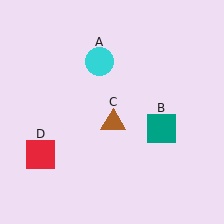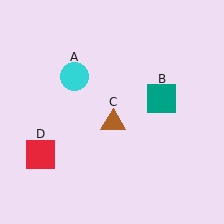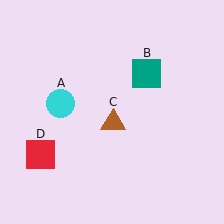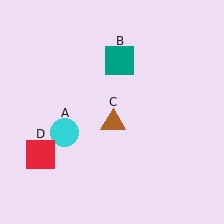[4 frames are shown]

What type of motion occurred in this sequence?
The cyan circle (object A), teal square (object B) rotated counterclockwise around the center of the scene.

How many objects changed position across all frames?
2 objects changed position: cyan circle (object A), teal square (object B).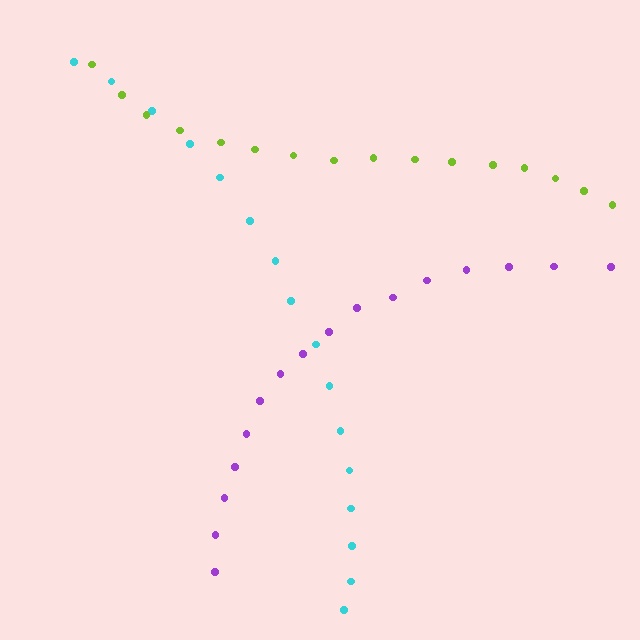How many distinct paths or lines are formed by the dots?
There are 3 distinct paths.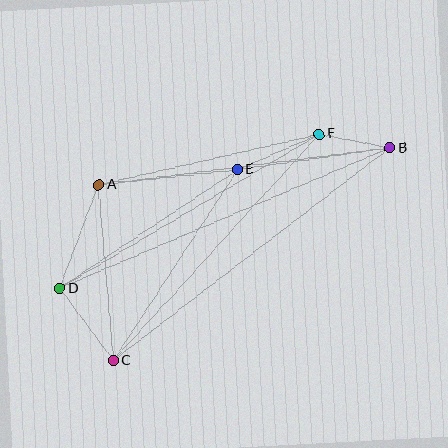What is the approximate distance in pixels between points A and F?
The distance between A and F is approximately 227 pixels.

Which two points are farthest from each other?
Points B and D are farthest from each other.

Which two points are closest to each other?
Points B and F are closest to each other.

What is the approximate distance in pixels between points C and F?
The distance between C and F is approximately 306 pixels.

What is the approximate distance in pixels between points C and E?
The distance between C and E is approximately 228 pixels.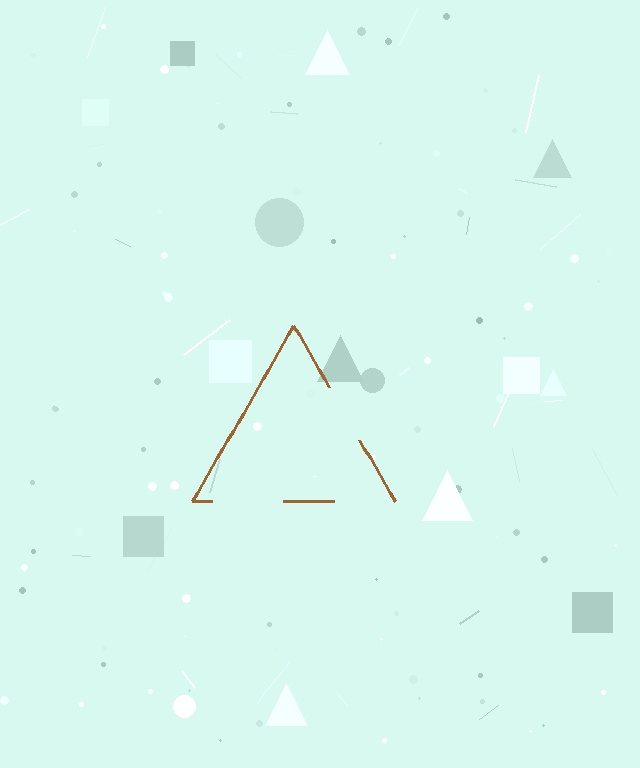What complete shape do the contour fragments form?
The contour fragments form a triangle.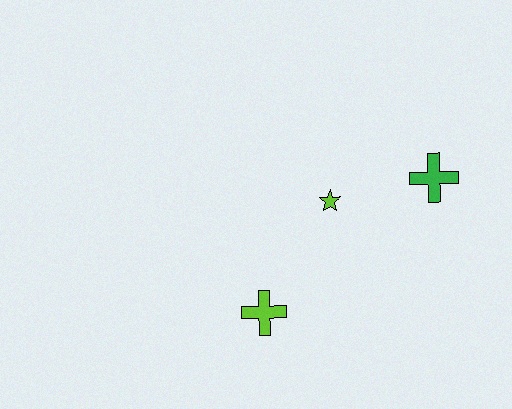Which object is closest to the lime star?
The green cross is closest to the lime star.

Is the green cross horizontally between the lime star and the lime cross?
No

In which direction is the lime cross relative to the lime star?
The lime cross is below the lime star.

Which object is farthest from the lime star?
The lime cross is farthest from the lime star.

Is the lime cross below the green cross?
Yes